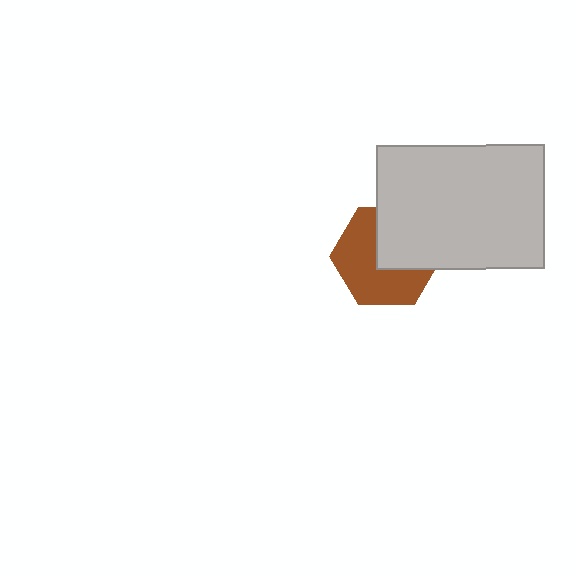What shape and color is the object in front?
The object in front is a light gray rectangle.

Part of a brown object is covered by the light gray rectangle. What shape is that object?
It is a hexagon.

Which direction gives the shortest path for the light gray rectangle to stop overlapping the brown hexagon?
Moving toward the upper-right gives the shortest separation.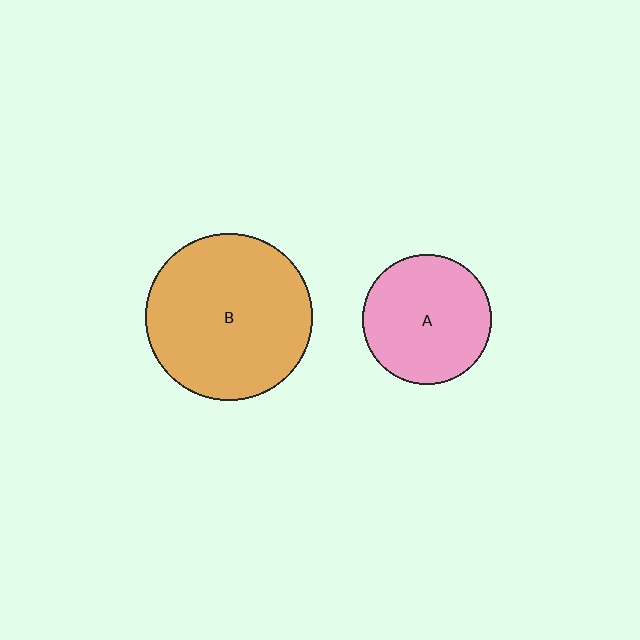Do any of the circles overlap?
No, none of the circles overlap.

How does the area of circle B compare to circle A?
Approximately 1.7 times.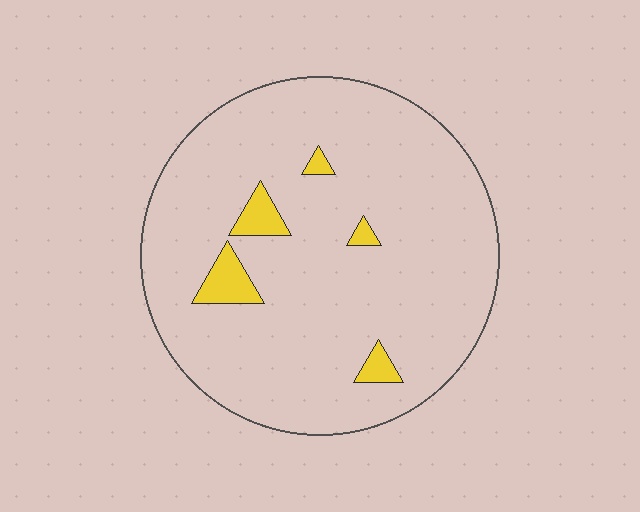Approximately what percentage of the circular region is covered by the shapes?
Approximately 5%.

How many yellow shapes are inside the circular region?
5.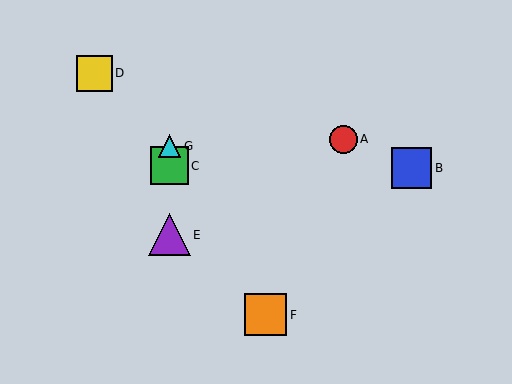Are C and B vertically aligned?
No, C is at x≈170 and B is at x≈411.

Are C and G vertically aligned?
Yes, both are at x≈170.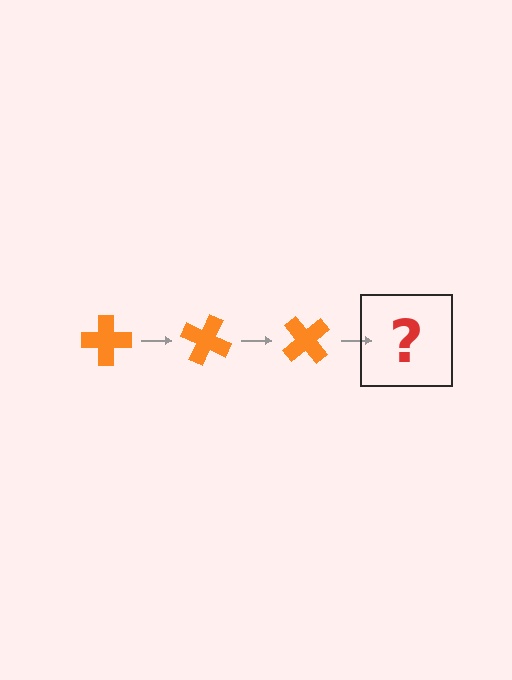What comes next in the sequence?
The next element should be an orange cross rotated 75 degrees.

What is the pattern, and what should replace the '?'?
The pattern is that the cross rotates 25 degrees each step. The '?' should be an orange cross rotated 75 degrees.